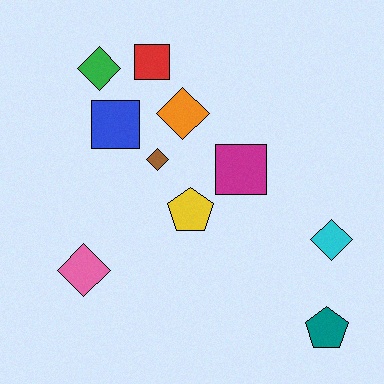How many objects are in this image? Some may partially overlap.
There are 10 objects.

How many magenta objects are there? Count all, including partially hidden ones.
There is 1 magenta object.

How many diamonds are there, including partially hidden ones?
There are 5 diamonds.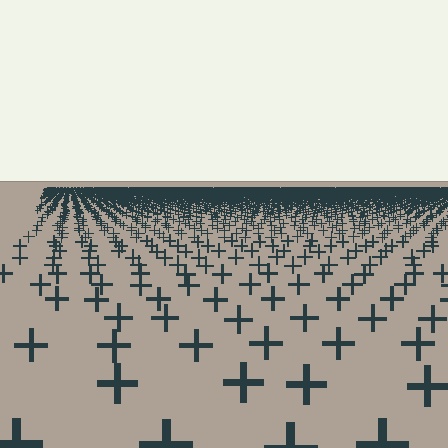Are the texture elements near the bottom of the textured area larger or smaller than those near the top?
Larger. Near the bottom, elements are closer to the viewer and appear at a bigger on-screen size.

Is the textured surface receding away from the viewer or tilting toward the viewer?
The surface is receding away from the viewer. Texture elements get smaller and denser toward the top.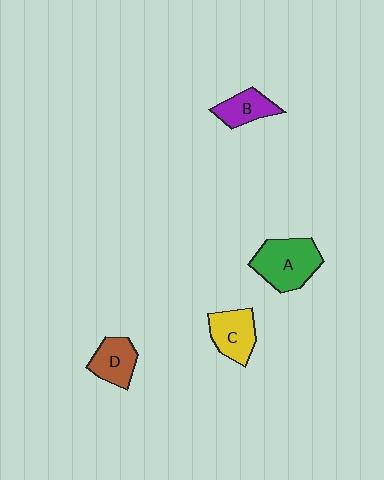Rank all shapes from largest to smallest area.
From largest to smallest: A (green), C (yellow), D (brown), B (purple).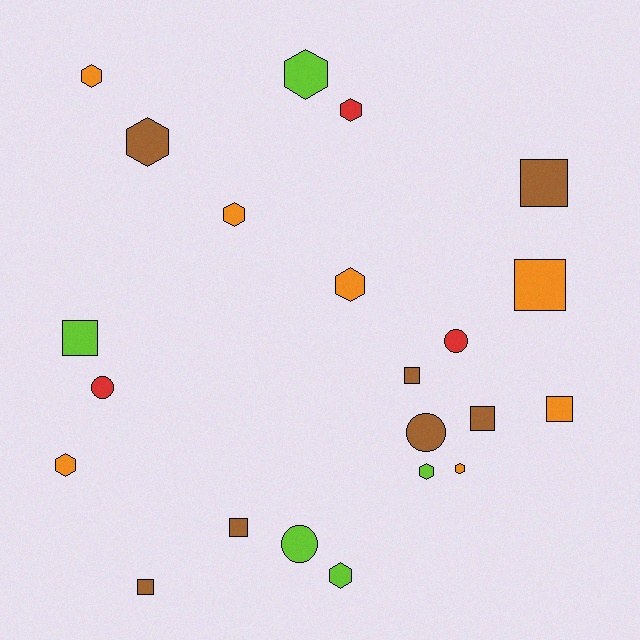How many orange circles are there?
There are no orange circles.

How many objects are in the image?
There are 22 objects.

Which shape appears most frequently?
Hexagon, with 10 objects.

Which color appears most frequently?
Orange, with 7 objects.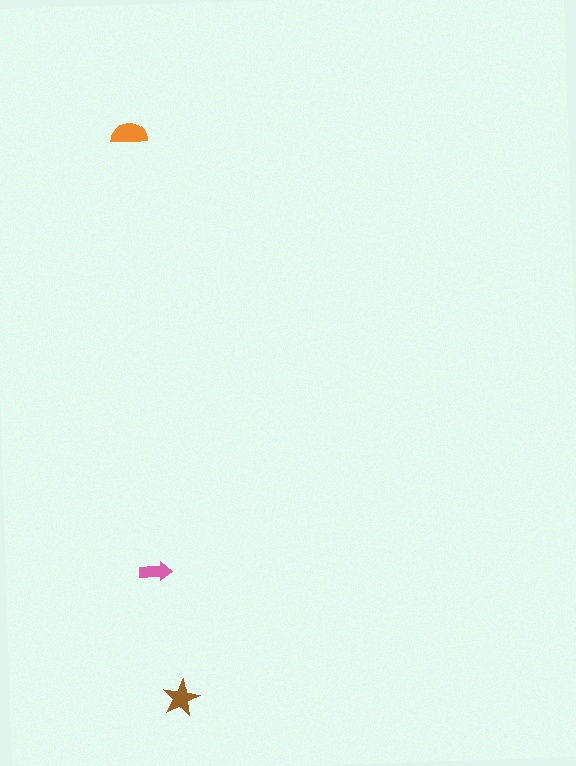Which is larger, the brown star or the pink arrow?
The brown star.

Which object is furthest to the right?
The brown star is rightmost.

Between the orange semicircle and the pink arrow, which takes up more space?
The orange semicircle.